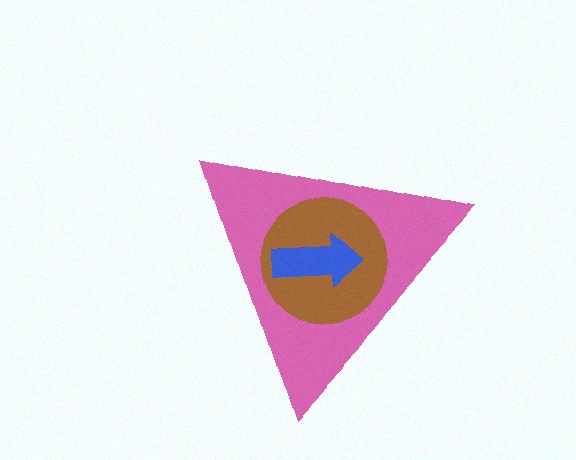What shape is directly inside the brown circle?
The blue arrow.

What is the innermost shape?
The blue arrow.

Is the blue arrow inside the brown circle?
Yes.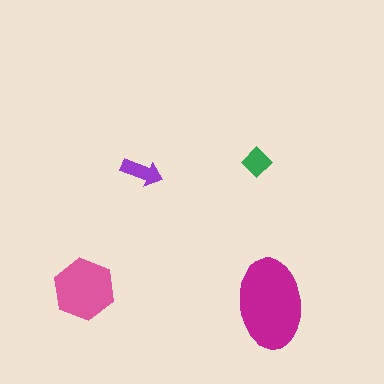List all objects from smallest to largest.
The green diamond, the purple arrow, the pink hexagon, the magenta ellipse.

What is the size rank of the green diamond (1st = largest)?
4th.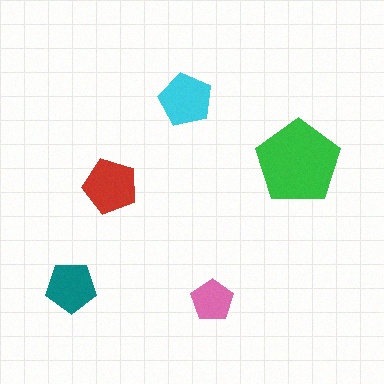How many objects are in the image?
There are 5 objects in the image.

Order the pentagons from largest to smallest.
the green one, the red one, the cyan one, the teal one, the pink one.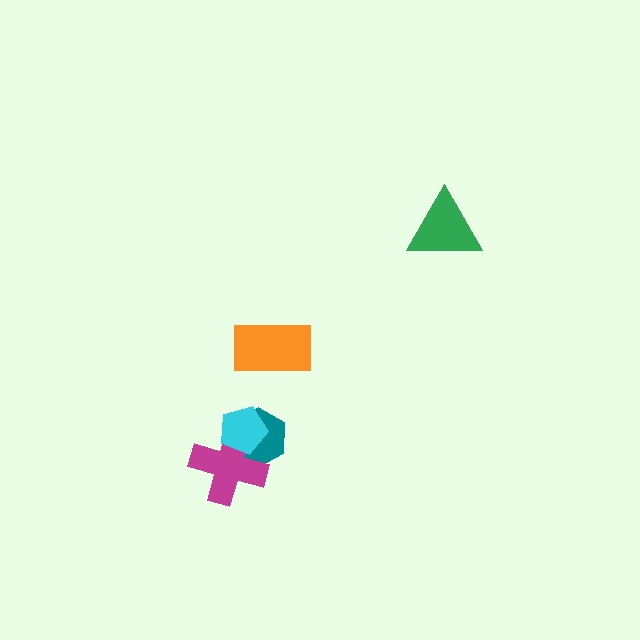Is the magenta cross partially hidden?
Yes, it is partially covered by another shape.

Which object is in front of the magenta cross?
The cyan pentagon is in front of the magenta cross.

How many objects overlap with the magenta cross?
2 objects overlap with the magenta cross.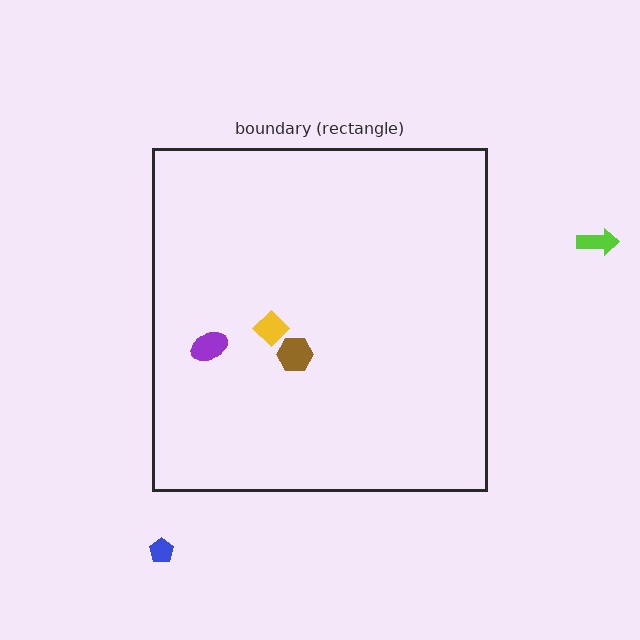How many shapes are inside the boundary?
3 inside, 2 outside.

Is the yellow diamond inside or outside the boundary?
Inside.